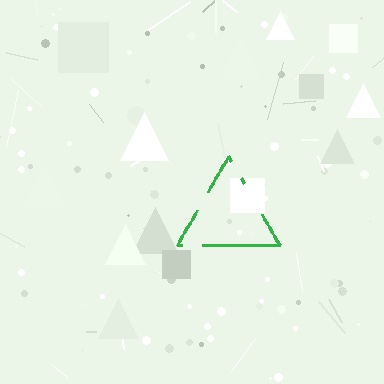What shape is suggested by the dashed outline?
The dashed outline suggests a triangle.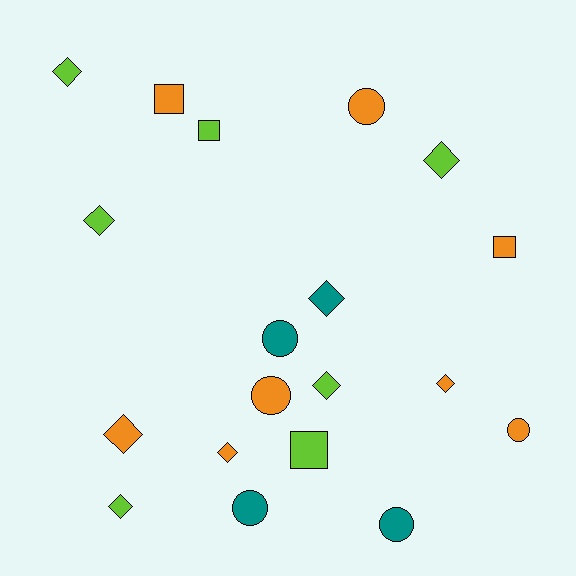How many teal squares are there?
There are no teal squares.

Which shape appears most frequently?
Diamond, with 9 objects.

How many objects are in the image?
There are 19 objects.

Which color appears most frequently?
Orange, with 8 objects.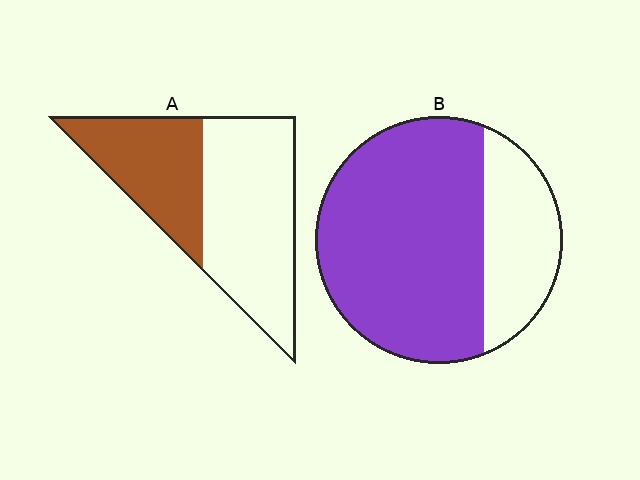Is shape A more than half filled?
No.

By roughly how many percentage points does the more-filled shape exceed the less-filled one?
By roughly 35 percentage points (B over A).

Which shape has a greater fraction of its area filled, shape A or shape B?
Shape B.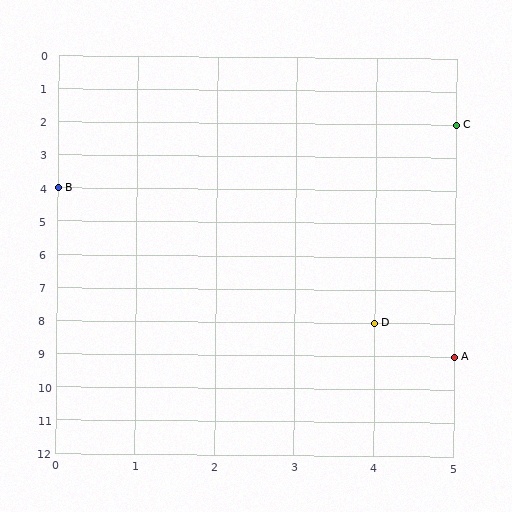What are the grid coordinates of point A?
Point A is at grid coordinates (5, 9).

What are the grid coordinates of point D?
Point D is at grid coordinates (4, 8).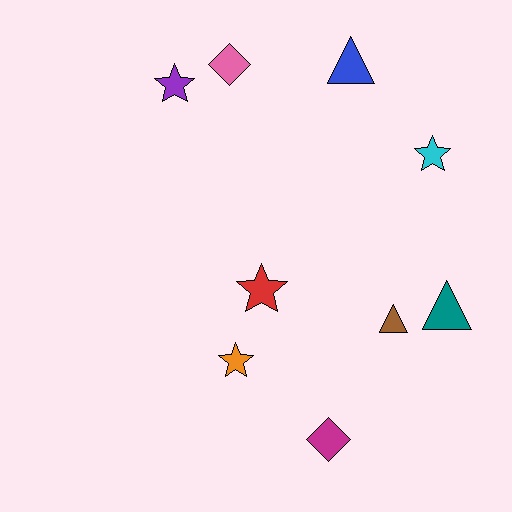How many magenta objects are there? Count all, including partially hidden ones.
There is 1 magenta object.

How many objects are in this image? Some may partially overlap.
There are 9 objects.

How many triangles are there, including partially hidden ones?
There are 3 triangles.